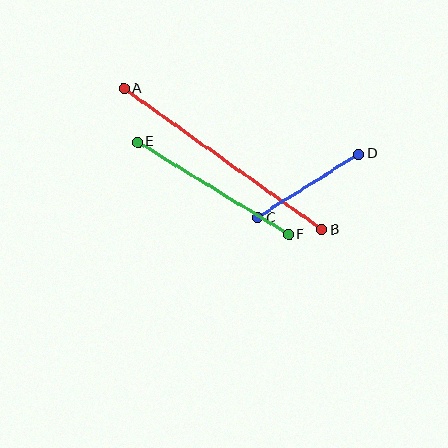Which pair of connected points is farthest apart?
Points A and B are farthest apart.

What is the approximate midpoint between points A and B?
The midpoint is at approximately (223, 159) pixels.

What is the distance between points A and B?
The distance is approximately 243 pixels.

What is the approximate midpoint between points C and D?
The midpoint is at approximately (308, 186) pixels.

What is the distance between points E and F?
The distance is approximately 177 pixels.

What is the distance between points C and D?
The distance is approximately 120 pixels.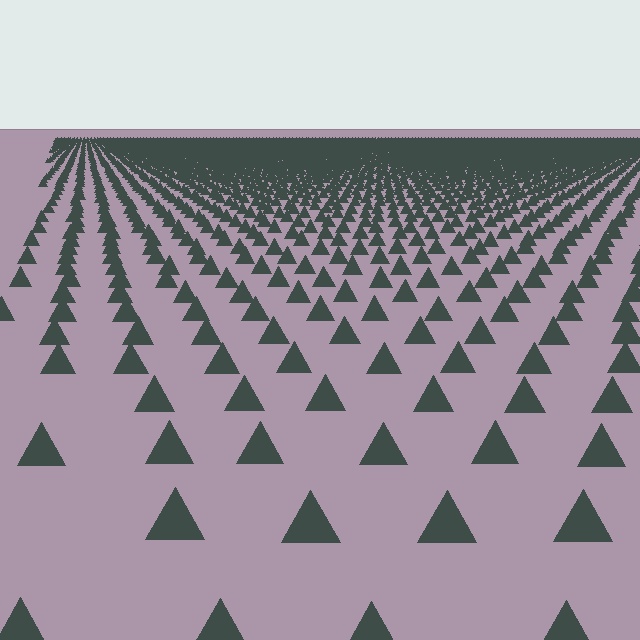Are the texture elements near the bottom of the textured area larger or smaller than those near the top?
Larger. Near the bottom, elements are closer to the viewer and appear at a bigger on-screen size.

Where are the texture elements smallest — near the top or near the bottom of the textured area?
Near the top.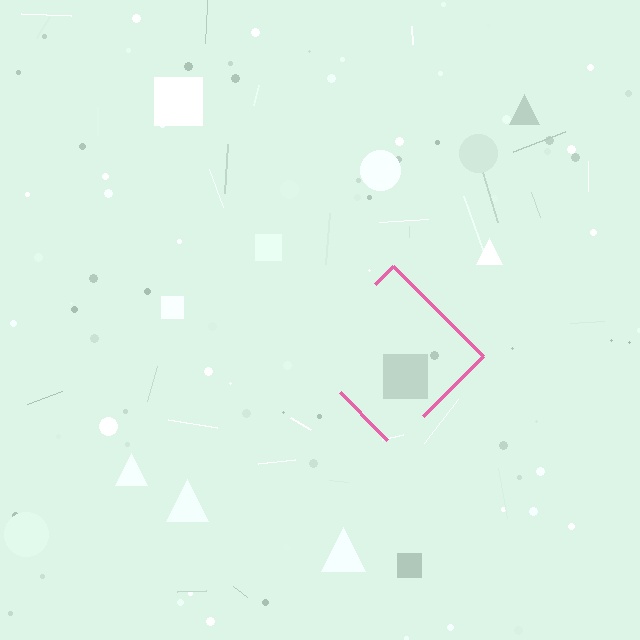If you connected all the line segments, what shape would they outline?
They would outline a diamond.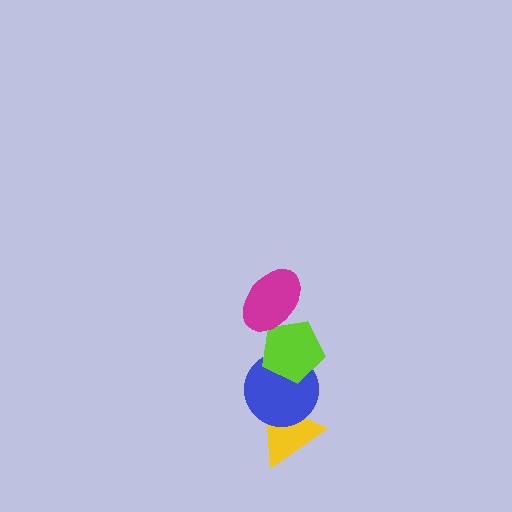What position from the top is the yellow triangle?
The yellow triangle is 4th from the top.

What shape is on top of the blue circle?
The lime pentagon is on top of the blue circle.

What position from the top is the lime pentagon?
The lime pentagon is 2nd from the top.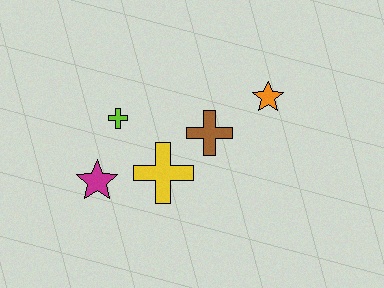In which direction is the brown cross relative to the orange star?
The brown cross is to the left of the orange star.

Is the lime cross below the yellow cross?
No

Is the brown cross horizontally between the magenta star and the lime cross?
No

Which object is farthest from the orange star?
The magenta star is farthest from the orange star.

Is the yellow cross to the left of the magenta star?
No